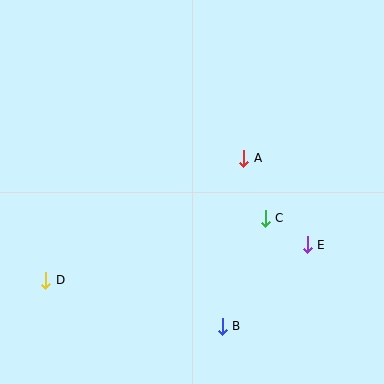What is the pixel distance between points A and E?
The distance between A and E is 107 pixels.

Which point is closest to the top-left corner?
Point D is closest to the top-left corner.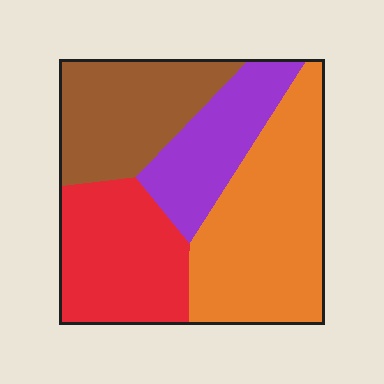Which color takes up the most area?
Orange, at roughly 35%.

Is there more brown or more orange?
Orange.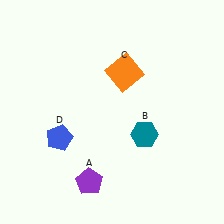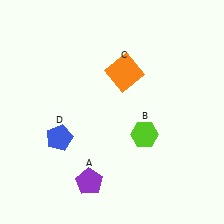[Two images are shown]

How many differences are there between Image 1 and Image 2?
There is 1 difference between the two images.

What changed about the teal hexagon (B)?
In Image 1, B is teal. In Image 2, it changed to lime.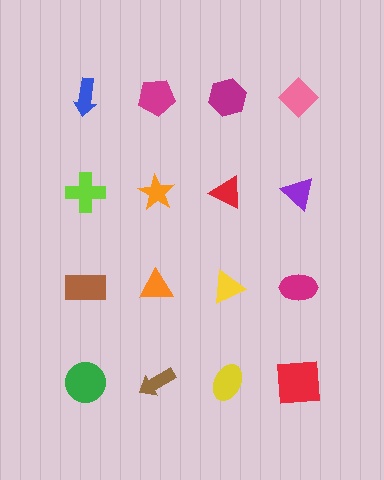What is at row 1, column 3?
A magenta hexagon.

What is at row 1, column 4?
A pink diamond.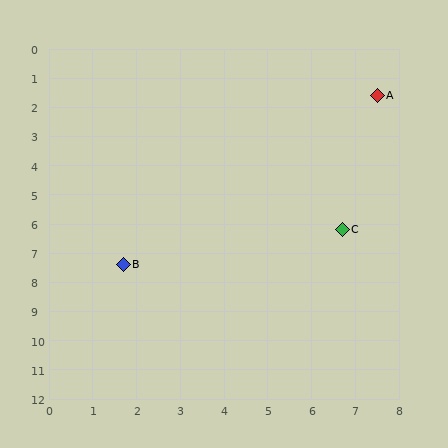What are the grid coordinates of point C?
Point C is at approximately (6.7, 6.2).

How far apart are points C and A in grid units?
Points C and A are about 4.7 grid units apart.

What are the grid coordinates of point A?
Point A is at approximately (7.5, 1.6).